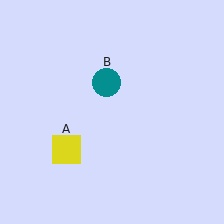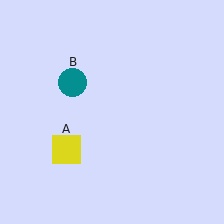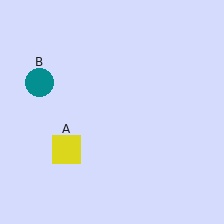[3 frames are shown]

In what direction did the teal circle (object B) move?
The teal circle (object B) moved left.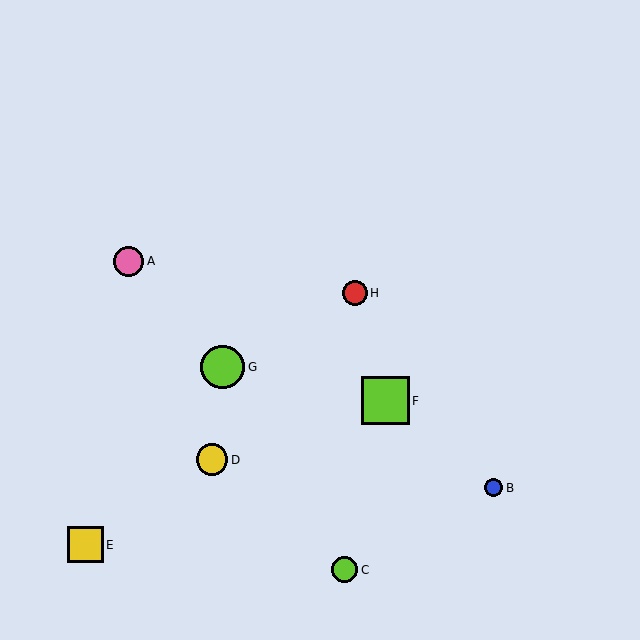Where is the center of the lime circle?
The center of the lime circle is at (345, 570).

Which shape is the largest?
The lime square (labeled F) is the largest.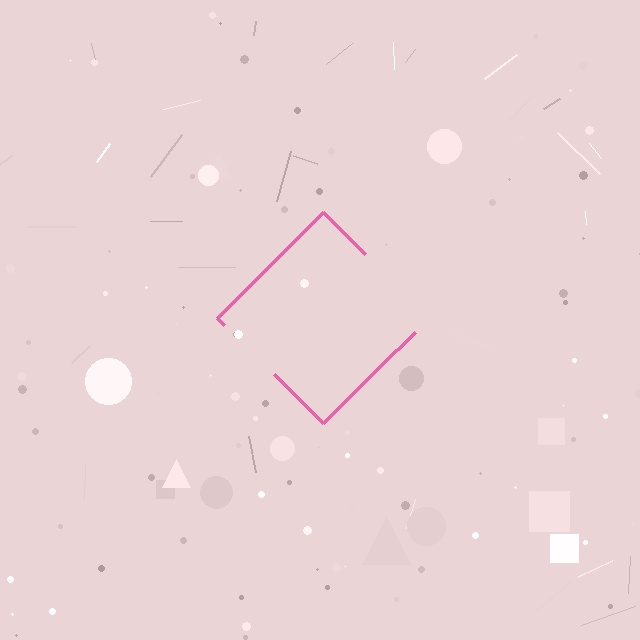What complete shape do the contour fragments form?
The contour fragments form a diamond.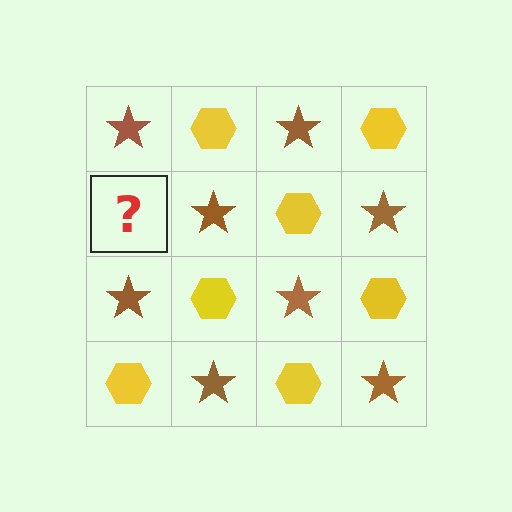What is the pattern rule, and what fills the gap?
The rule is that it alternates brown star and yellow hexagon in a checkerboard pattern. The gap should be filled with a yellow hexagon.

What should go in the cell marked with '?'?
The missing cell should contain a yellow hexagon.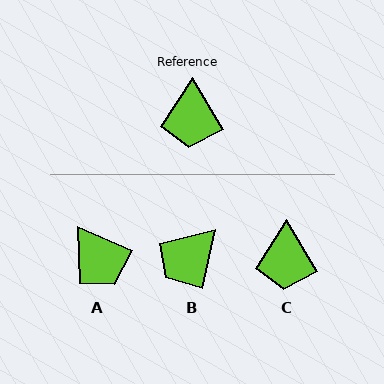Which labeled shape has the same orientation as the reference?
C.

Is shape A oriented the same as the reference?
No, it is off by about 36 degrees.